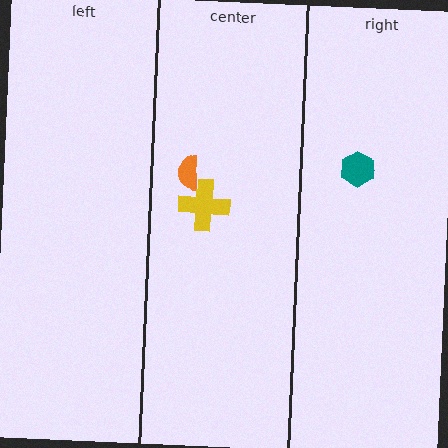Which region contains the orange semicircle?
The center region.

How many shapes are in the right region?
1.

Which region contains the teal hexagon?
The right region.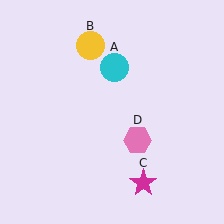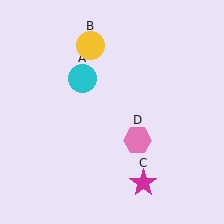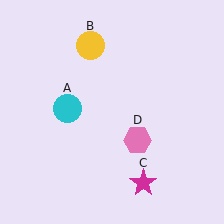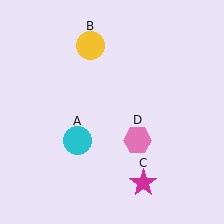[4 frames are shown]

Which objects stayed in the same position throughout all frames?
Yellow circle (object B) and magenta star (object C) and pink hexagon (object D) remained stationary.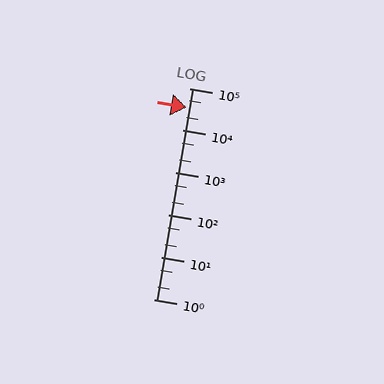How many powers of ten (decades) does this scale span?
The scale spans 5 decades, from 1 to 100000.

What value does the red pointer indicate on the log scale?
The pointer indicates approximately 35000.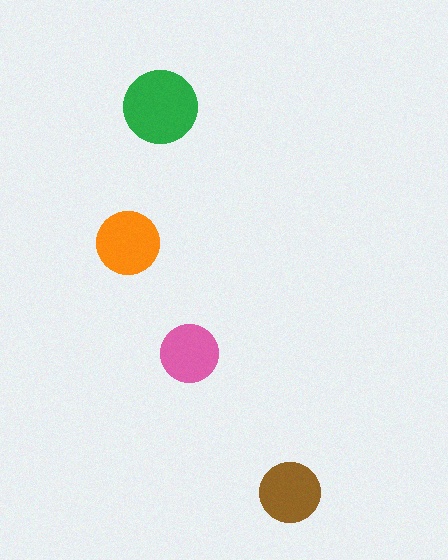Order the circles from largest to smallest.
the green one, the orange one, the brown one, the pink one.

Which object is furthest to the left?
The orange circle is leftmost.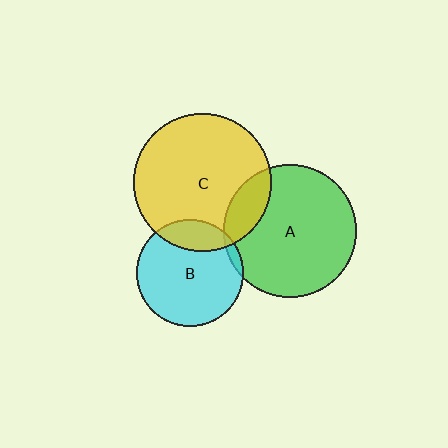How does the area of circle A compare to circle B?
Approximately 1.5 times.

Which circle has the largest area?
Circle C (yellow).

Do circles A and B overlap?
Yes.